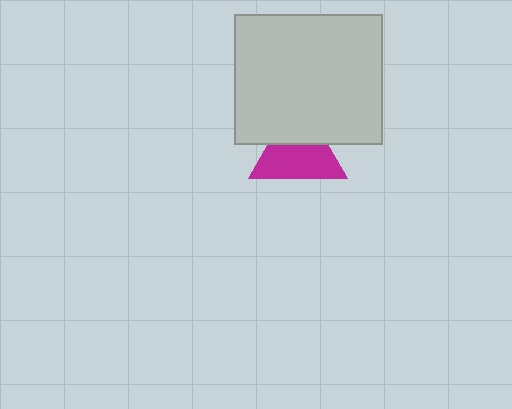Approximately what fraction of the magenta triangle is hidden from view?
Roughly 38% of the magenta triangle is hidden behind the light gray rectangle.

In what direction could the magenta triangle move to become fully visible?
The magenta triangle could move down. That would shift it out from behind the light gray rectangle entirely.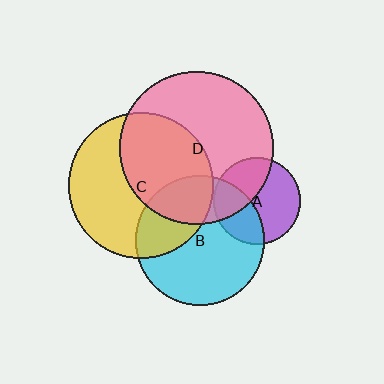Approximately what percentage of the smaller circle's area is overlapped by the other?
Approximately 40%.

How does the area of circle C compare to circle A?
Approximately 2.8 times.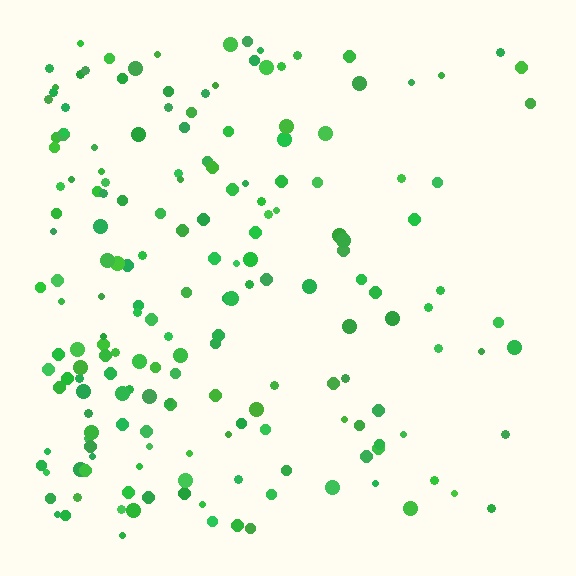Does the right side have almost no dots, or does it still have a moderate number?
Still a moderate number, just noticeably fewer than the left.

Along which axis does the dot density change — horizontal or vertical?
Horizontal.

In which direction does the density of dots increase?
From right to left, with the left side densest.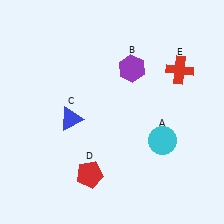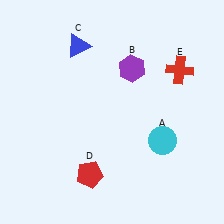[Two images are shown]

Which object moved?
The blue triangle (C) moved up.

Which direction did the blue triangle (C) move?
The blue triangle (C) moved up.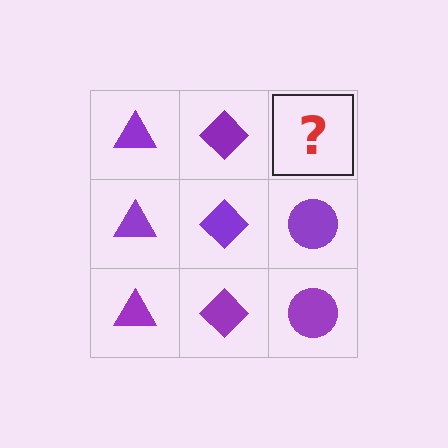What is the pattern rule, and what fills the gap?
The rule is that each column has a consistent shape. The gap should be filled with a purple circle.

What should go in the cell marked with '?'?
The missing cell should contain a purple circle.